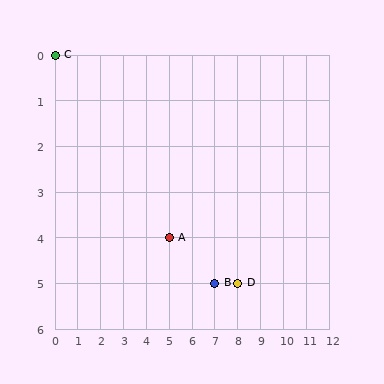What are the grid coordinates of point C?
Point C is at grid coordinates (0, 0).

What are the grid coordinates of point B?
Point B is at grid coordinates (7, 5).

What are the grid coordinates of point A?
Point A is at grid coordinates (5, 4).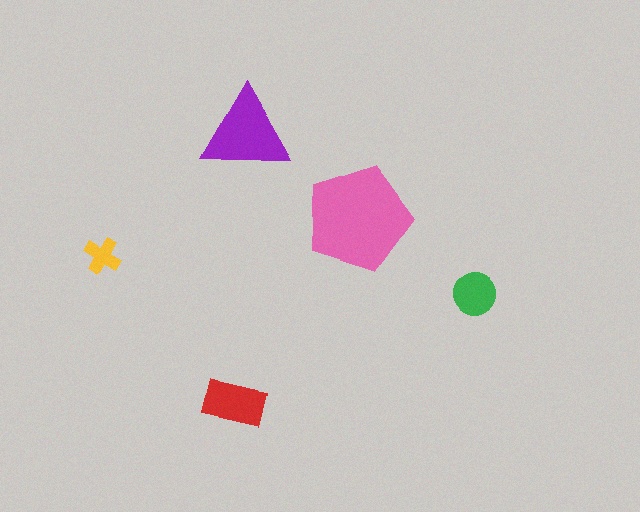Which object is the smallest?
The yellow cross.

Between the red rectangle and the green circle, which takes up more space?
The red rectangle.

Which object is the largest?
The pink pentagon.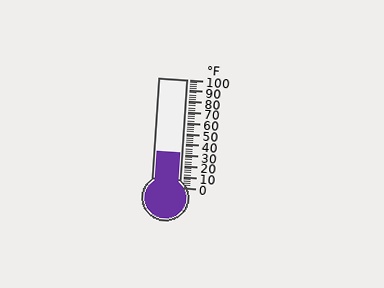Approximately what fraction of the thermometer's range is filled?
The thermometer is filled to approximately 30% of its range.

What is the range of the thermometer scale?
The thermometer scale ranges from 0°F to 100°F.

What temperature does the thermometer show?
The thermometer shows approximately 32°F.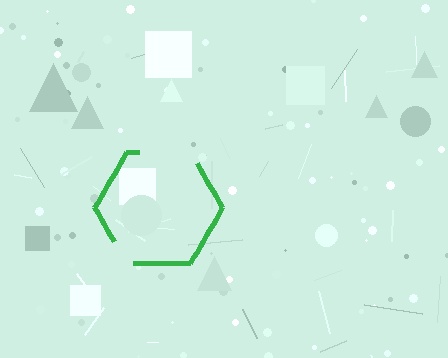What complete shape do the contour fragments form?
The contour fragments form a hexagon.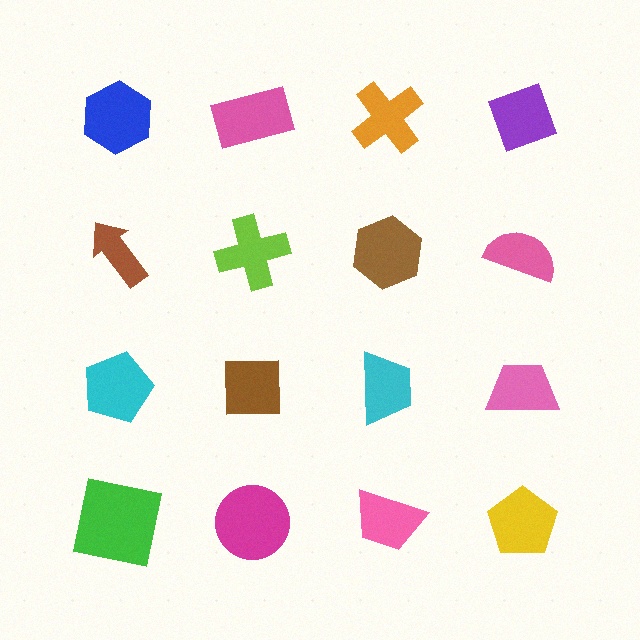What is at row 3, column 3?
A cyan trapezoid.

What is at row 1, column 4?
A purple diamond.